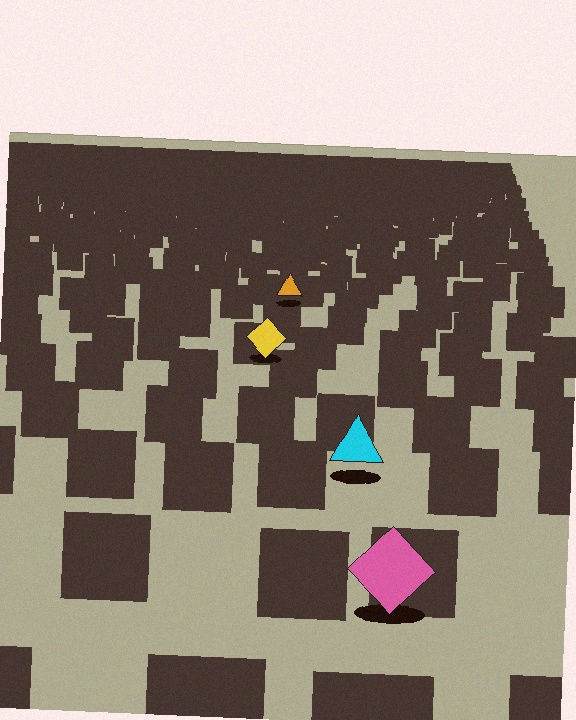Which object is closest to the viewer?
The pink diamond is closest. The texture marks near it are larger and more spread out.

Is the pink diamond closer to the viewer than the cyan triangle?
Yes. The pink diamond is closer — you can tell from the texture gradient: the ground texture is coarser near it.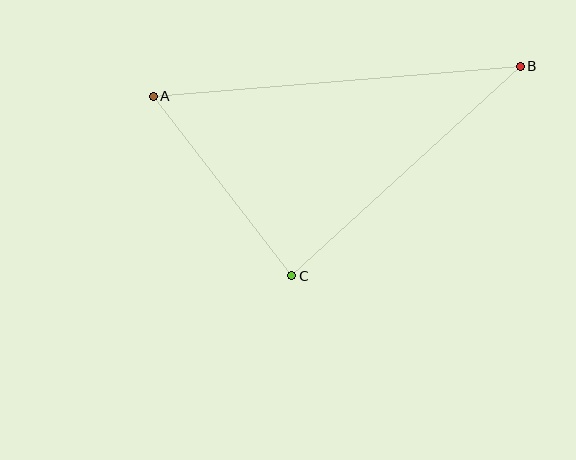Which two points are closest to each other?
Points A and C are closest to each other.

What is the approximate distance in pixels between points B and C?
The distance between B and C is approximately 310 pixels.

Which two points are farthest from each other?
Points A and B are farthest from each other.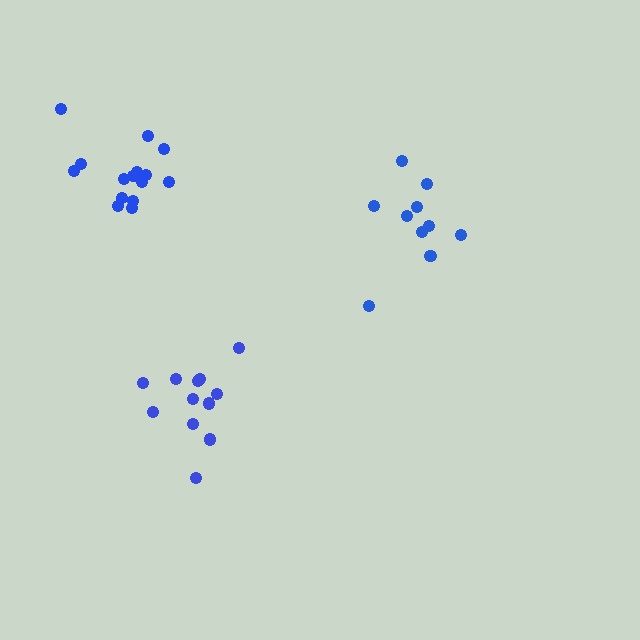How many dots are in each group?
Group 1: 12 dots, Group 2: 10 dots, Group 3: 15 dots (37 total).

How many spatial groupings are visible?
There are 3 spatial groupings.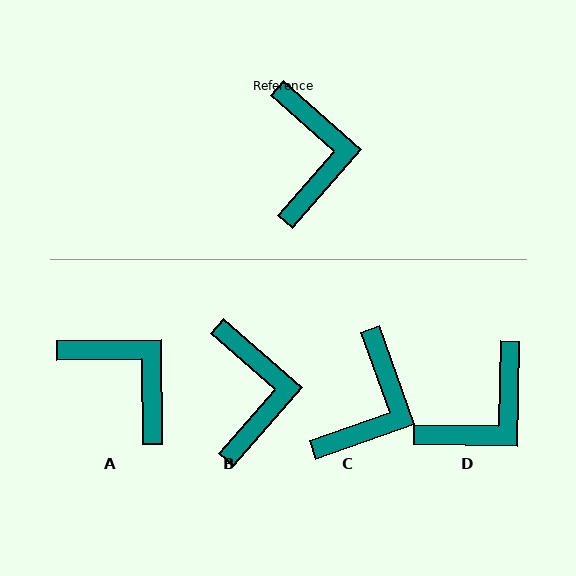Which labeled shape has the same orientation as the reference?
B.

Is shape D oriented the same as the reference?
No, it is off by about 50 degrees.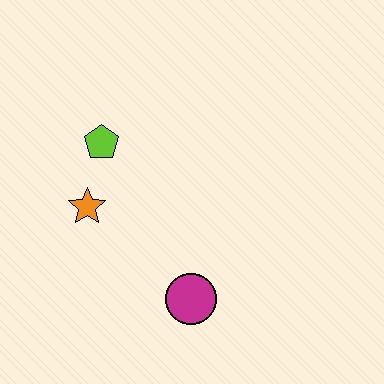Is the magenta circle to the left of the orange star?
No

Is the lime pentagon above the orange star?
Yes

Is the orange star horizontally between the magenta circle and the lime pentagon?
No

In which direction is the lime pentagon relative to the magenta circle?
The lime pentagon is above the magenta circle.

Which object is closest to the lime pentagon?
The orange star is closest to the lime pentagon.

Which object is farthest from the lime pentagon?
The magenta circle is farthest from the lime pentagon.